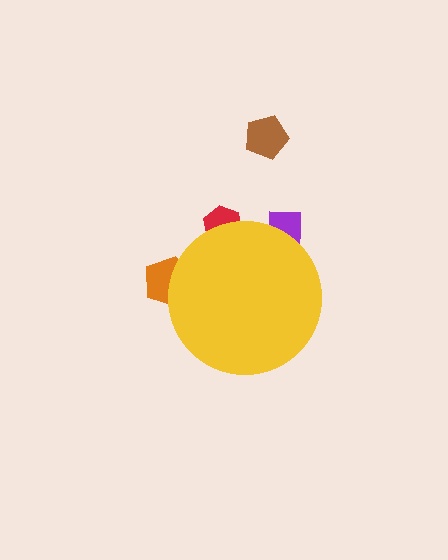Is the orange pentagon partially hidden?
Yes, the orange pentagon is partially hidden behind the yellow circle.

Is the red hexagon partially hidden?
Yes, the red hexagon is partially hidden behind the yellow circle.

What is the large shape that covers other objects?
A yellow circle.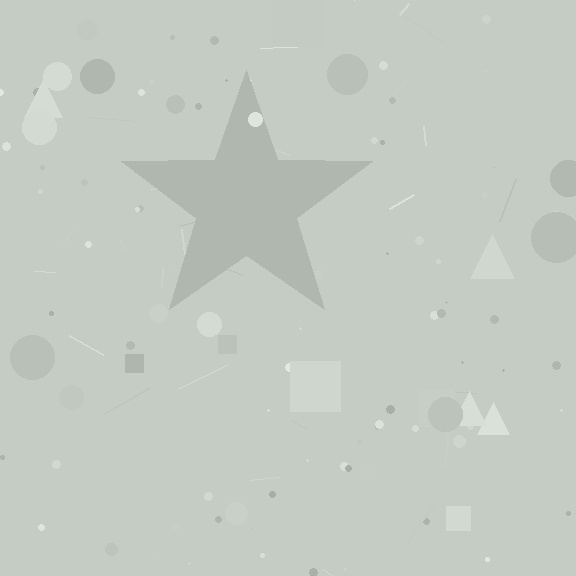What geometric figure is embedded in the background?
A star is embedded in the background.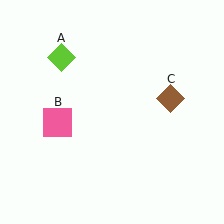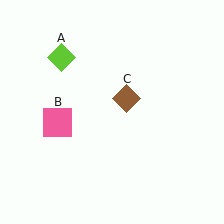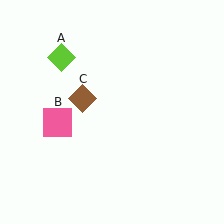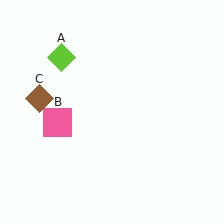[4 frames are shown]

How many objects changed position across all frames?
1 object changed position: brown diamond (object C).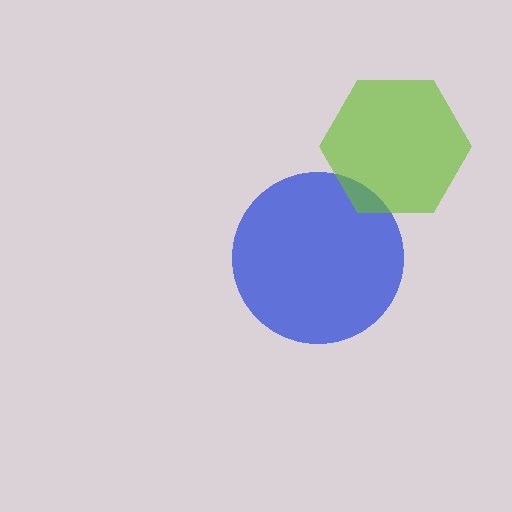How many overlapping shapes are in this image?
There are 2 overlapping shapes in the image.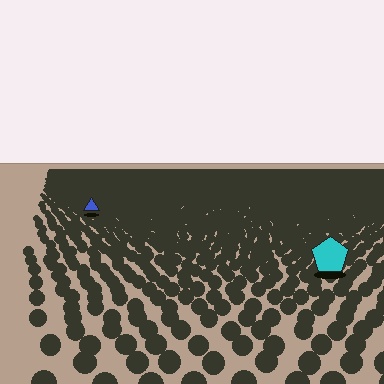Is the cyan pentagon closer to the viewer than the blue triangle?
Yes. The cyan pentagon is closer — you can tell from the texture gradient: the ground texture is coarser near it.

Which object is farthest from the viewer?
The blue triangle is farthest from the viewer. It appears smaller and the ground texture around it is denser.